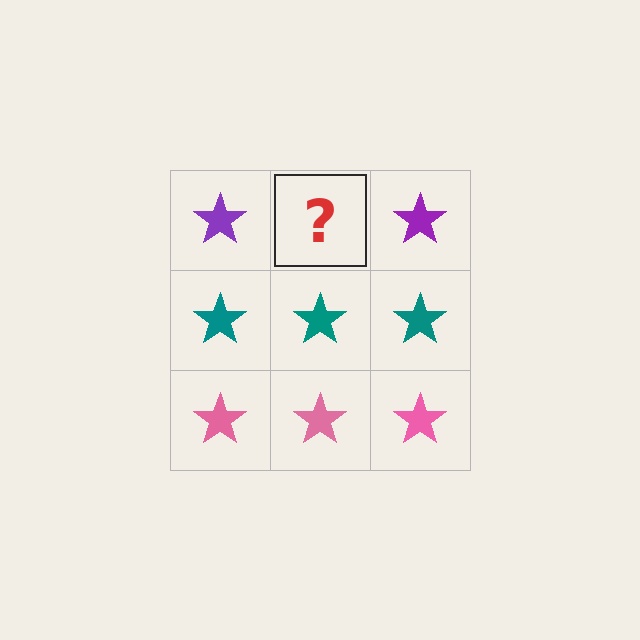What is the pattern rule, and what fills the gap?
The rule is that each row has a consistent color. The gap should be filled with a purple star.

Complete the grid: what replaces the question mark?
The question mark should be replaced with a purple star.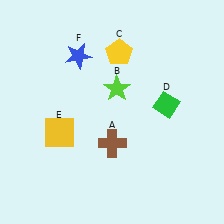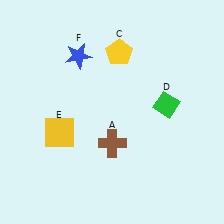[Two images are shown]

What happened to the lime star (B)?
The lime star (B) was removed in Image 2. It was in the top-right area of Image 1.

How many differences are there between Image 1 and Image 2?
There is 1 difference between the two images.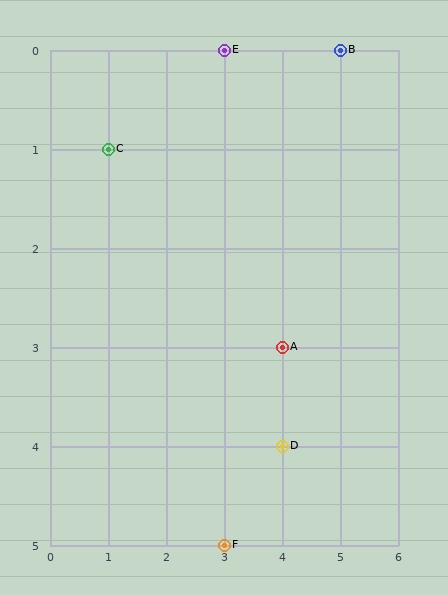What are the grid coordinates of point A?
Point A is at grid coordinates (4, 3).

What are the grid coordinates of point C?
Point C is at grid coordinates (1, 1).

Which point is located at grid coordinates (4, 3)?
Point A is at (4, 3).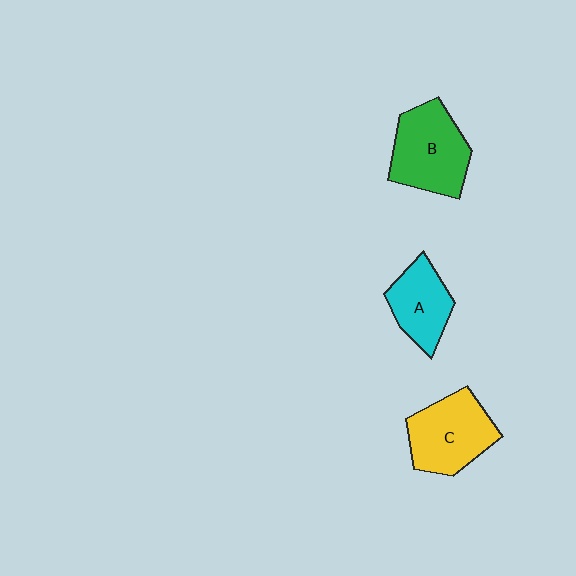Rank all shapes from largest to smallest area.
From largest to smallest: B (green), C (yellow), A (cyan).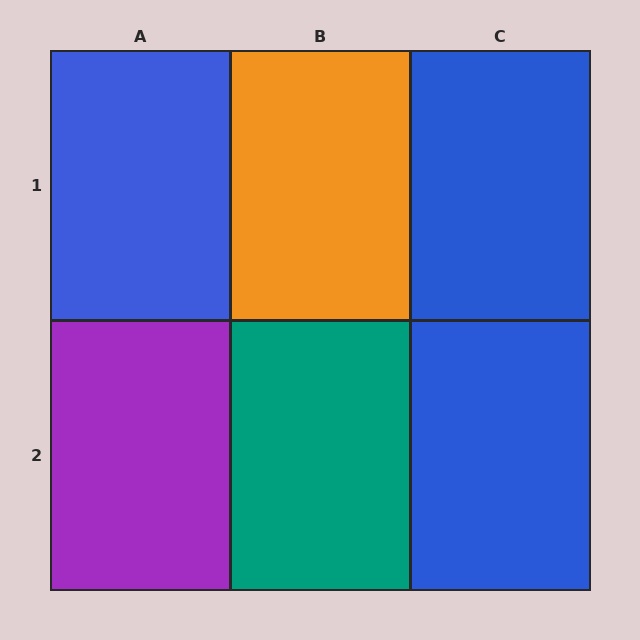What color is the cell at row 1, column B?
Orange.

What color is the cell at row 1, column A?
Blue.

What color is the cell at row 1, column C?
Blue.